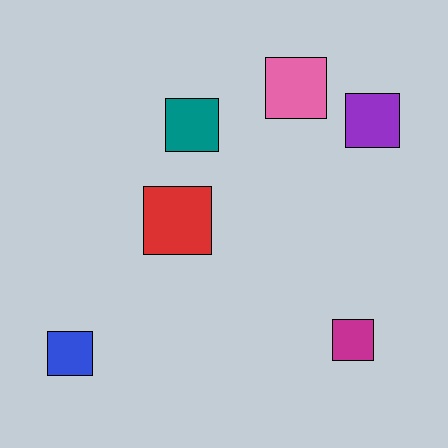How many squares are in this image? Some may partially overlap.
There are 6 squares.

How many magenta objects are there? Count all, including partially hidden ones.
There is 1 magenta object.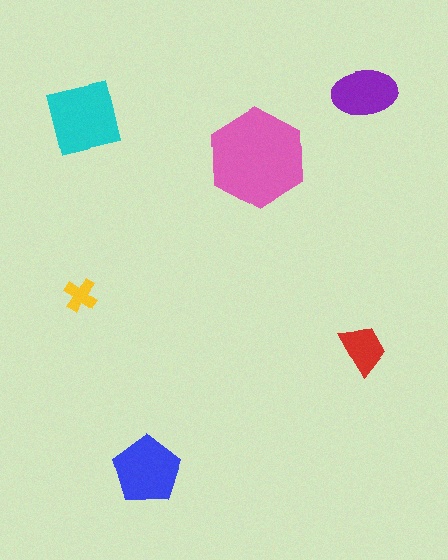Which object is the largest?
The pink hexagon.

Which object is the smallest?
The yellow cross.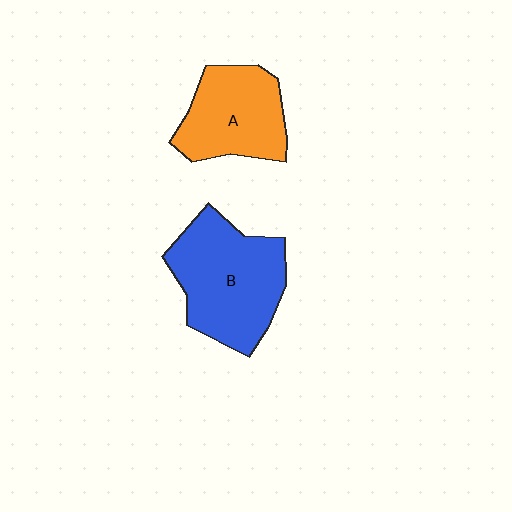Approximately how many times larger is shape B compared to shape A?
Approximately 1.3 times.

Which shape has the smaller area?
Shape A (orange).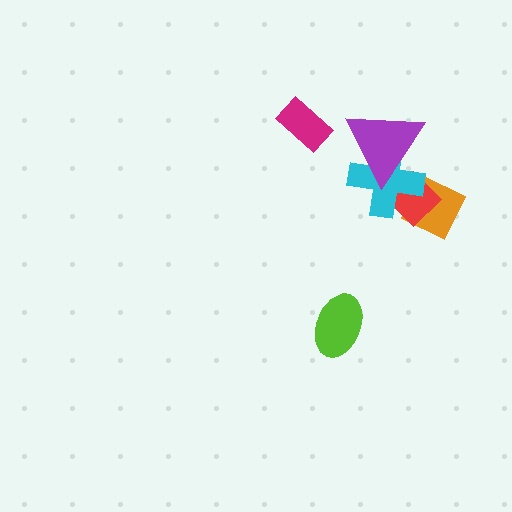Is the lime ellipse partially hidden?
No, no other shape covers it.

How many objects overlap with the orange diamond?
2 objects overlap with the orange diamond.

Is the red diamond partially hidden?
Yes, it is partially covered by another shape.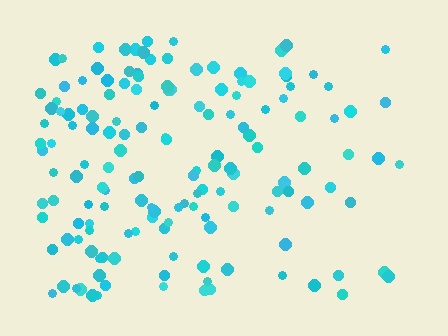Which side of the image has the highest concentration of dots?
The left.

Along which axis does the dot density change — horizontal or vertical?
Horizontal.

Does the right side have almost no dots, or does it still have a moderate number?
Still a moderate number, just noticeably fewer than the left.